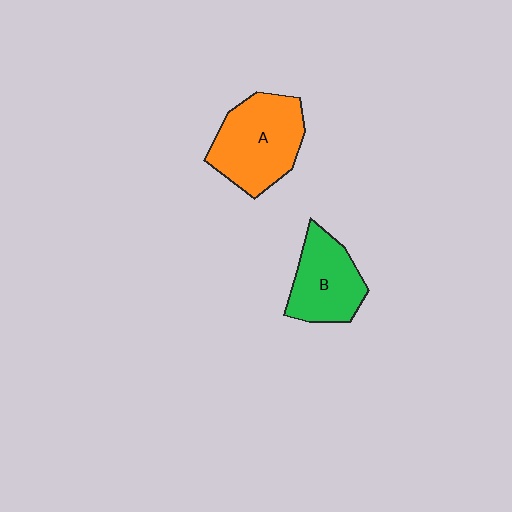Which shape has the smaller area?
Shape B (green).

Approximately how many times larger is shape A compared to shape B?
Approximately 1.3 times.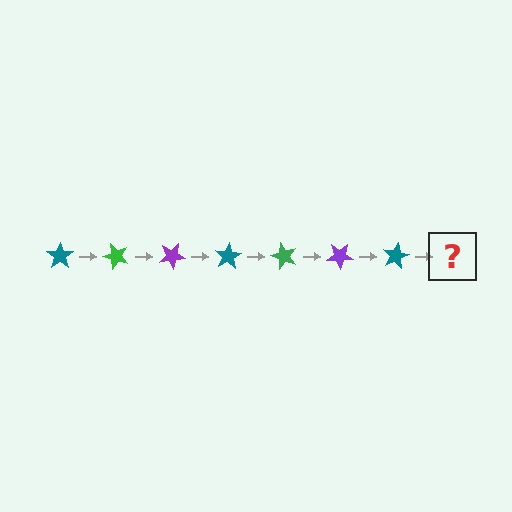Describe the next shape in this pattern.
It should be a green star, rotated 350 degrees from the start.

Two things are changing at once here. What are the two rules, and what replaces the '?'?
The two rules are that it rotates 50 degrees each step and the color cycles through teal, green, and purple. The '?' should be a green star, rotated 350 degrees from the start.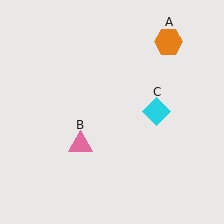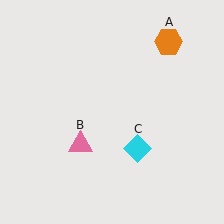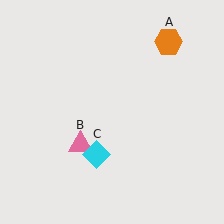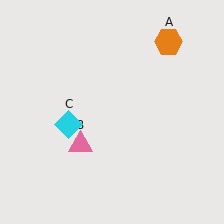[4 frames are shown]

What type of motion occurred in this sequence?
The cyan diamond (object C) rotated clockwise around the center of the scene.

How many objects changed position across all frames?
1 object changed position: cyan diamond (object C).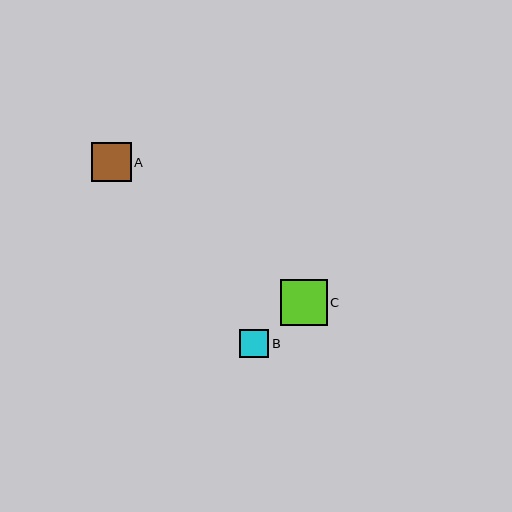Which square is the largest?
Square C is the largest with a size of approximately 46 pixels.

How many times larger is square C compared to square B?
Square C is approximately 1.6 times the size of square B.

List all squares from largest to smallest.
From largest to smallest: C, A, B.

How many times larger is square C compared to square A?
Square C is approximately 1.2 times the size of square A.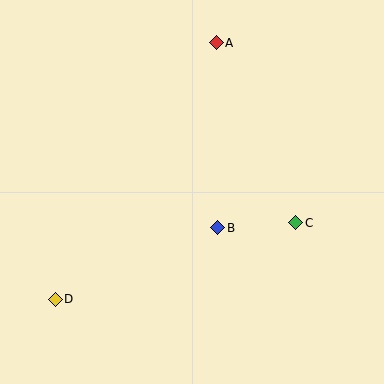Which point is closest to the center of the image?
Point B at (218, 228) is closest to the center.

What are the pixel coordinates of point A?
Point A is at (216, 43).